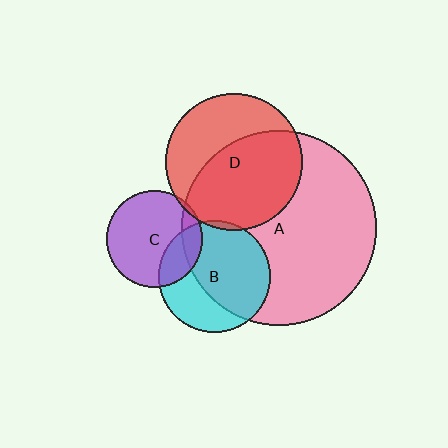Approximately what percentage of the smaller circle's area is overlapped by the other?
Approximately 60%.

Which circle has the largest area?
Circle A (pink).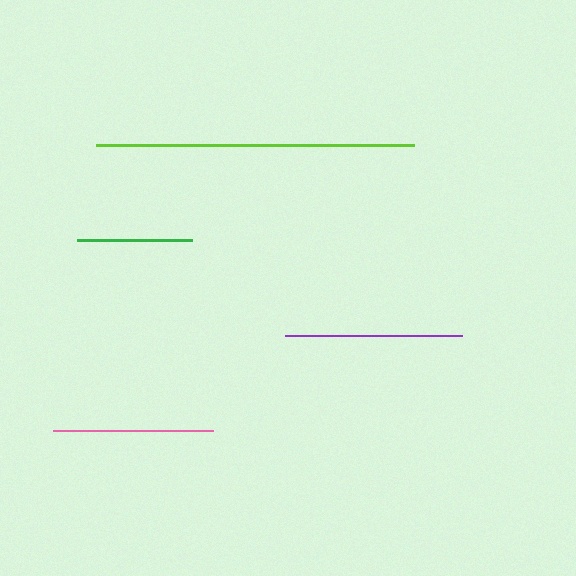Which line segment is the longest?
The lime line is the longest at approximately 318 pixels.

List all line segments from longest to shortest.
From longest to shortest: lime, purple, pink, green.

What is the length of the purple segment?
The purple segment is approximately 177 pixels long.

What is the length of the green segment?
The green segment is approximately 115 pixels long.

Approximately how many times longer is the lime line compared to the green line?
The lime line is approximately 2.8 times the length of the green line.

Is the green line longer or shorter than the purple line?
The purple line is longer than the green line.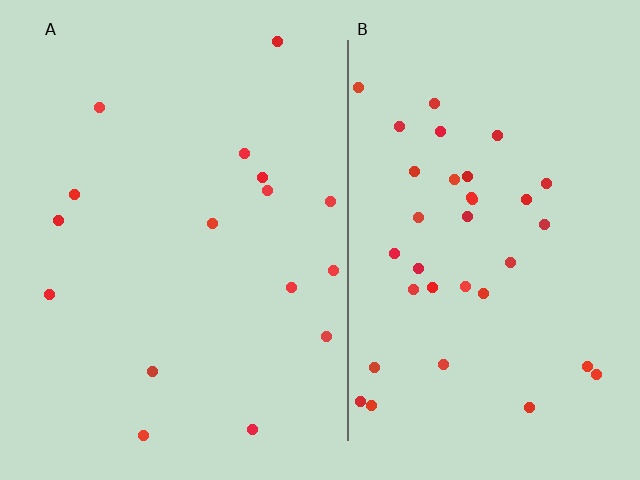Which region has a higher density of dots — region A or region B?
B (the right).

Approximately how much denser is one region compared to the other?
Approximately 2.2× — region B over region A.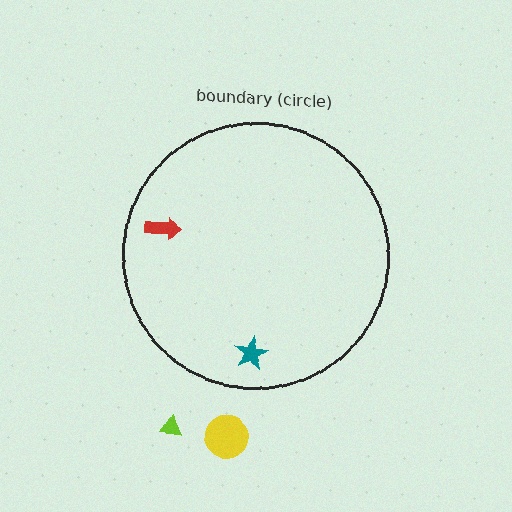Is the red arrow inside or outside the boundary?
Inside.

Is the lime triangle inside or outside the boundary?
Outside.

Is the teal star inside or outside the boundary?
Inside.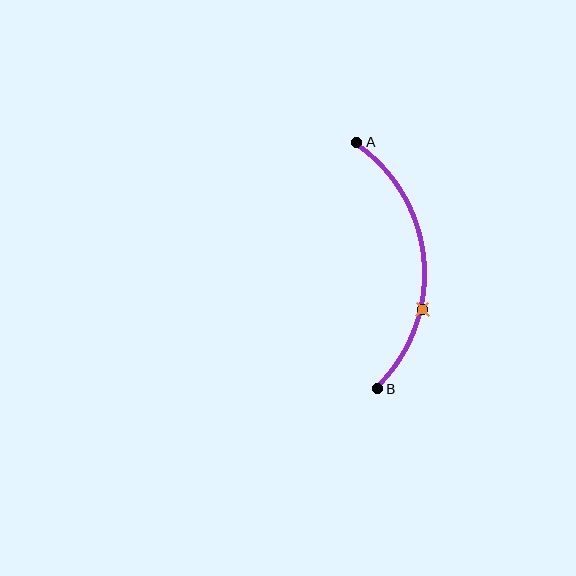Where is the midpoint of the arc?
The arc midpoint is the point on the curve farthest from the straight line joining A and B. It sits to the right of that line.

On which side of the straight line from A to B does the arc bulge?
The arc bulges to the right of the straight line connecting A and B.